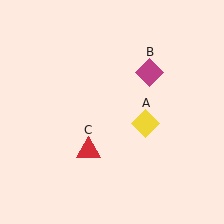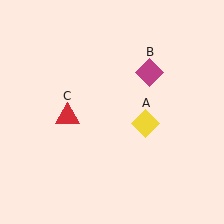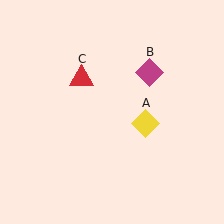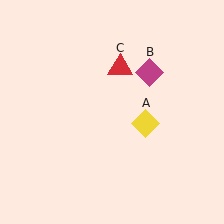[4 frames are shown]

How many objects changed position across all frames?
1 object changed position: red triangle (object C).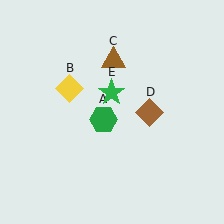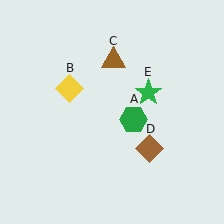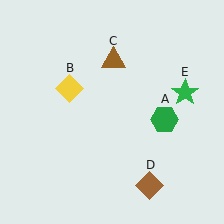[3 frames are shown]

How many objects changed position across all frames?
3 objects changed position: green hexagon (object A), brown diamond (object D), green star (object E).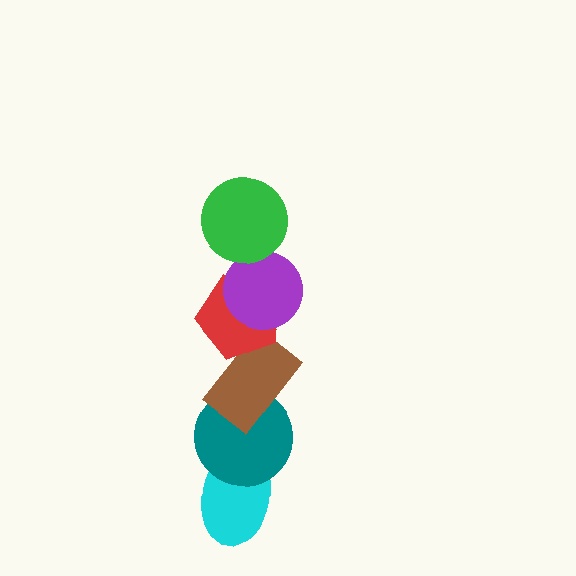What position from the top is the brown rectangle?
The brown rectangle is 4th from the top.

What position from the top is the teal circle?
The teal circle is 5th from the top.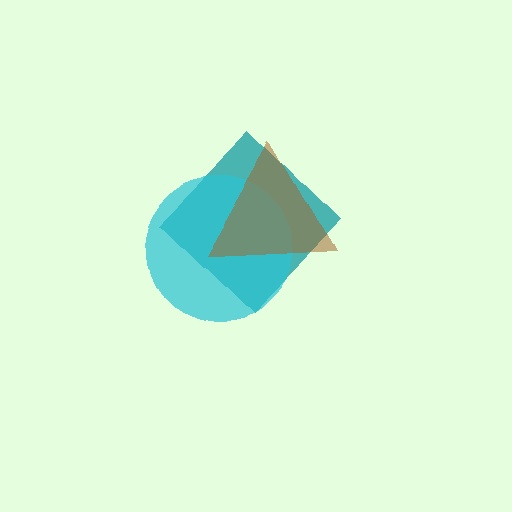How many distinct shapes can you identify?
There are 3 distinct shapes: a teal diamond, a cyan circle, a brown triangle.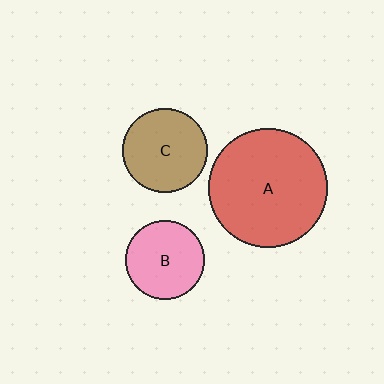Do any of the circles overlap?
No, none of the circles overlap.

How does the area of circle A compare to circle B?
Approximately 2.3 times.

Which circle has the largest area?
Circle A (red).